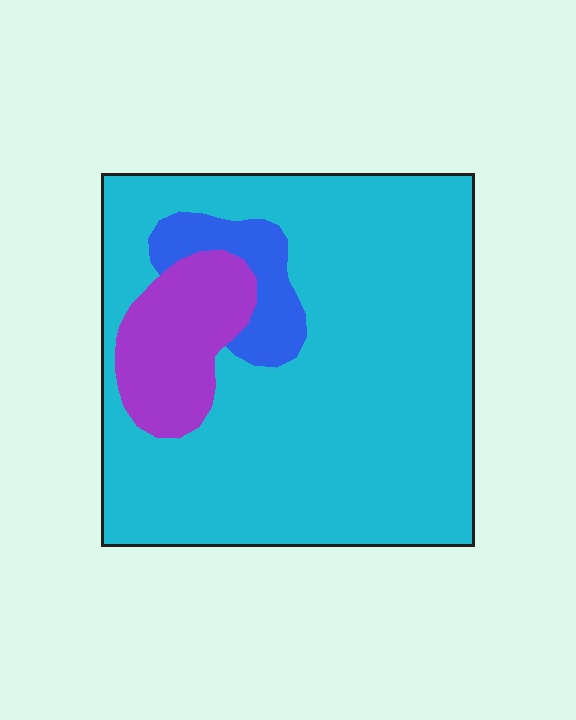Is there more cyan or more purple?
Cyan.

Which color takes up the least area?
Blue, at roughly 10%.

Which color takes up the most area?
Cyan, at roughly 80%.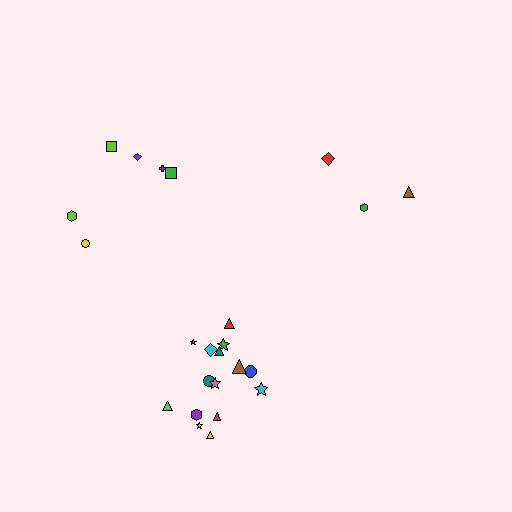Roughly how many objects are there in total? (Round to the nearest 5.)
Roughly 25 objects in total.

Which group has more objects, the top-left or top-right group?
The top-left group.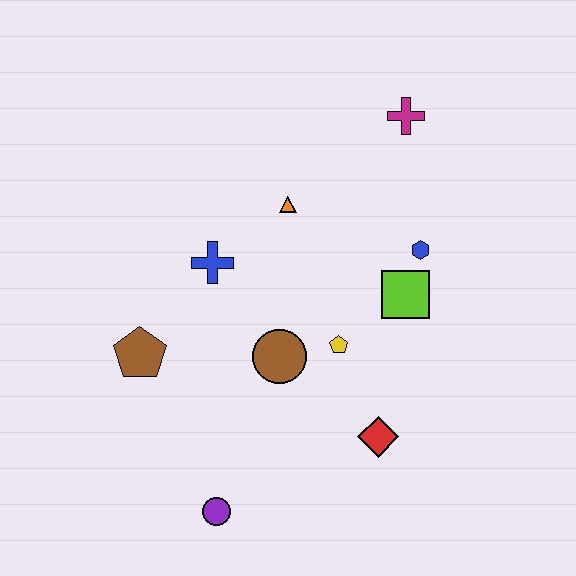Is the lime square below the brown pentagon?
No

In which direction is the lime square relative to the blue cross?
The lime square is to the right of the blue cross.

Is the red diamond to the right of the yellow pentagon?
Yes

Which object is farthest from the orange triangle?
The purple circle is farthest from the orange triangle.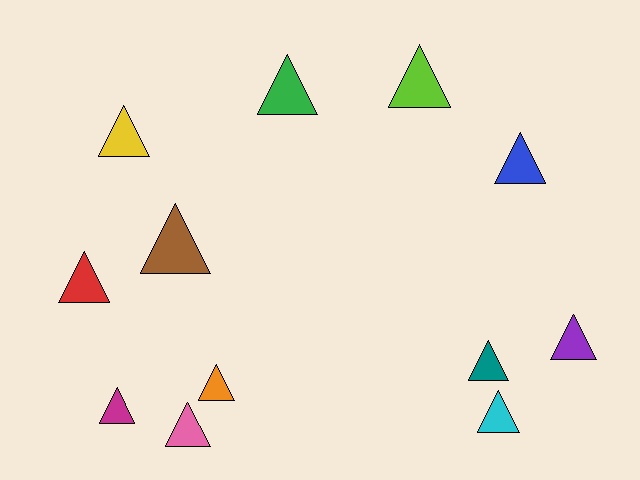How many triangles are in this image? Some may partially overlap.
There are 12 triangles.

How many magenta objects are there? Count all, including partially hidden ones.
There is 1 magenta object.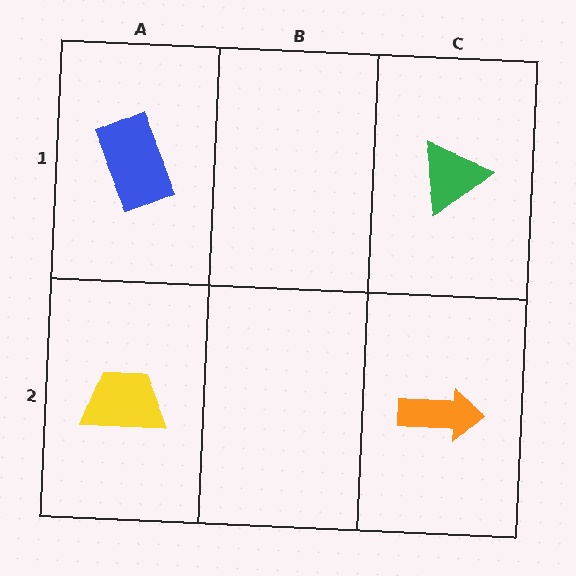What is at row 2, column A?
A yellow trapezoid.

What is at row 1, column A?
A blue rectangle.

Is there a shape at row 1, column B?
No, that cell is empty.